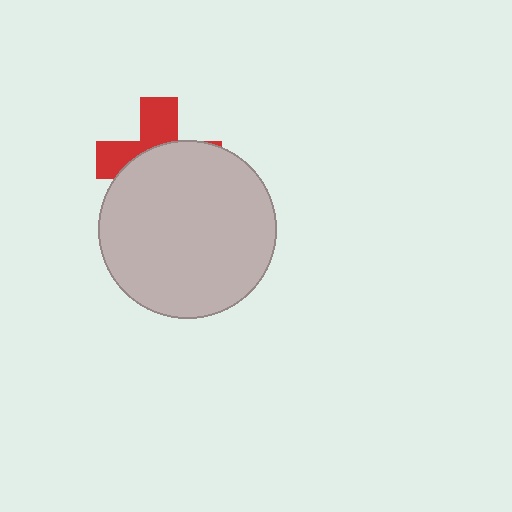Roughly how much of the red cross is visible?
A small part of it is visible (roughly 39%).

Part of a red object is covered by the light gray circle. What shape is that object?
It is a cross.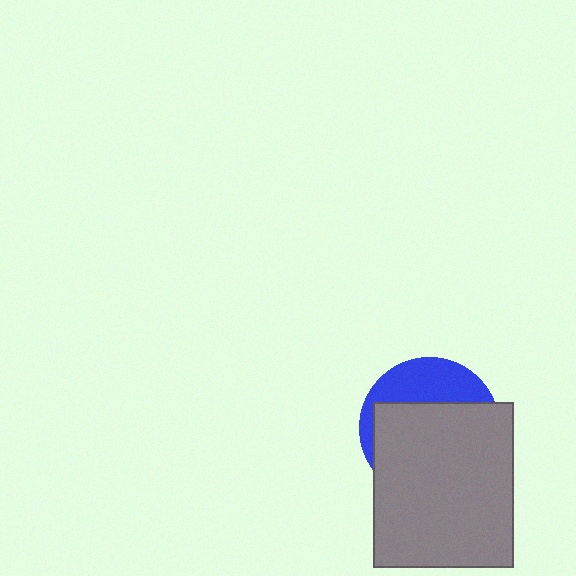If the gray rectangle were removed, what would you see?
You would see the complete blue circle.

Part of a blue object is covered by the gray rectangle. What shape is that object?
It is a circle.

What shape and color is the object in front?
The object in front is a gray rectangle.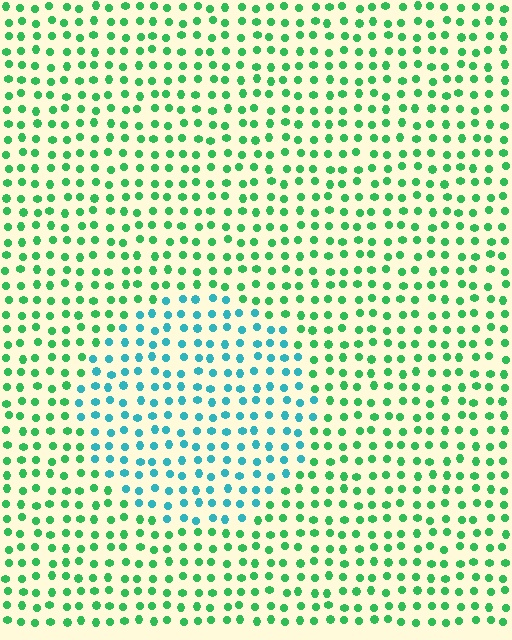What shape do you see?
I see a circle.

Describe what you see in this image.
The image is filled with small green elements in a uniform arrangement. A circle-shaped region is visible where the elements are tinted to a slightly different hue, forming a subtle color boundary.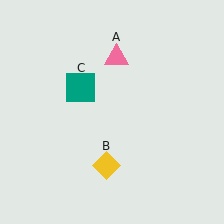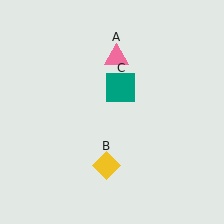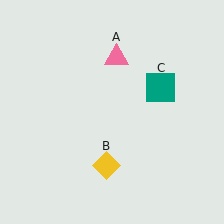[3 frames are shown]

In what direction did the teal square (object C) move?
The teal square (object C) moved right.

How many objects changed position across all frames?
1 object changed position: teal square (object C).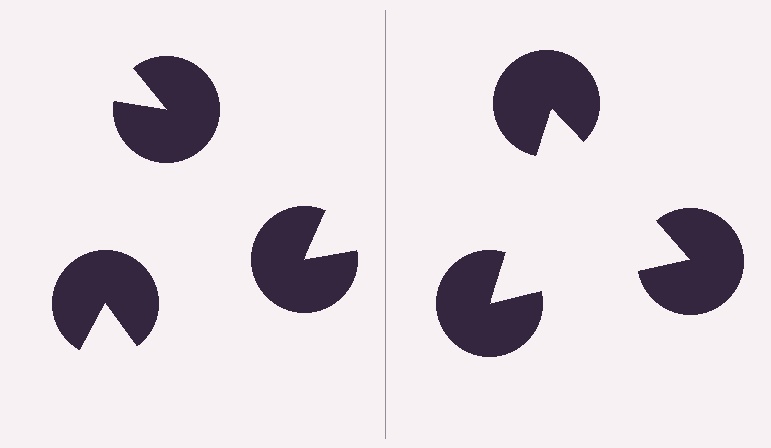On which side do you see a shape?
An illusory triangle appears on the right side. On the left side the wedge cuts are rotated, so no coherent shape forms.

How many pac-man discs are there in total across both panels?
6 — 3 on each side.